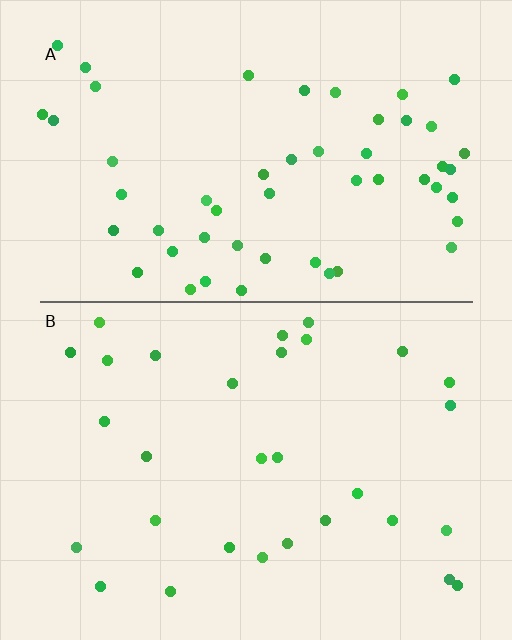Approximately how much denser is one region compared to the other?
Approximately 1.8× — region A over region B.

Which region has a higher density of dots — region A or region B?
A (the top).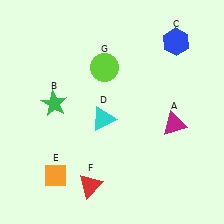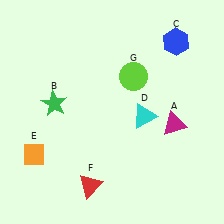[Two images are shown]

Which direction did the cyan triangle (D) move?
The cyan triangle (D) moved right.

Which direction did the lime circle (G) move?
The lime circle (G) moved right.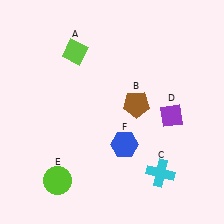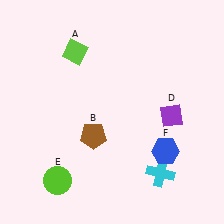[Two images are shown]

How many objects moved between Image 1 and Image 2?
2 objects moved between the two images.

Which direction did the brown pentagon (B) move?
The brown pentagon (B) moved left.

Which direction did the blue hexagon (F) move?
The blue hexagon (F) moved right.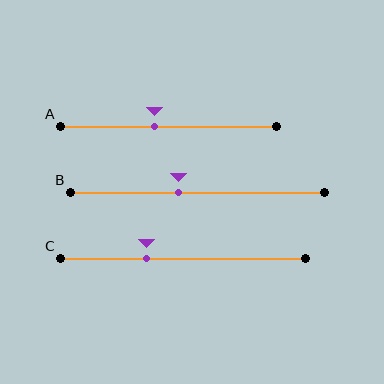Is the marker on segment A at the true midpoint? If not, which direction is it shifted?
No, the marker on segment A is shifted to the left by about 6% of the segment length.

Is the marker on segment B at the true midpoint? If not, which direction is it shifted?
No, the marker on segment B is shifted to the left by about 7% of the segment length.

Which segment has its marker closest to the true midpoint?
Segment A has its marker closest to the true midpoint.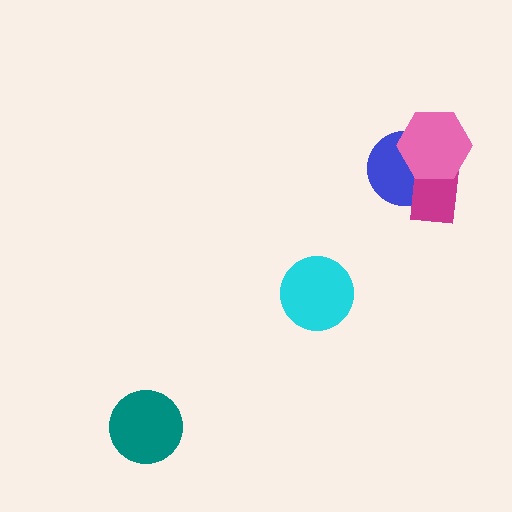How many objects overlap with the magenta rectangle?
2 objects overlap with the magenta rectangle.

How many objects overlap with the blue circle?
2 objects overlap with the blue circle.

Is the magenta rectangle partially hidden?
Yes, it is partially covered by another shape.